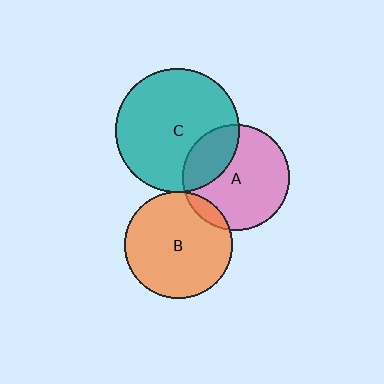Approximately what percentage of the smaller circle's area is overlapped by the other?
Approximately 5%.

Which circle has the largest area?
Circle C (teal).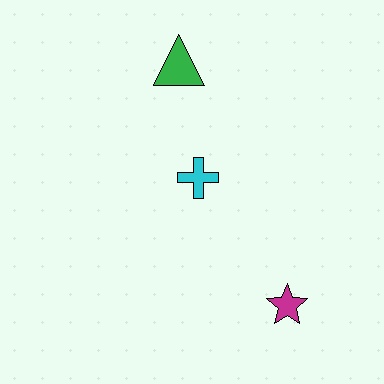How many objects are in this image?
There are 3 objects.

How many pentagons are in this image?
There are no pentagons.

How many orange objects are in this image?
There are no orange objects.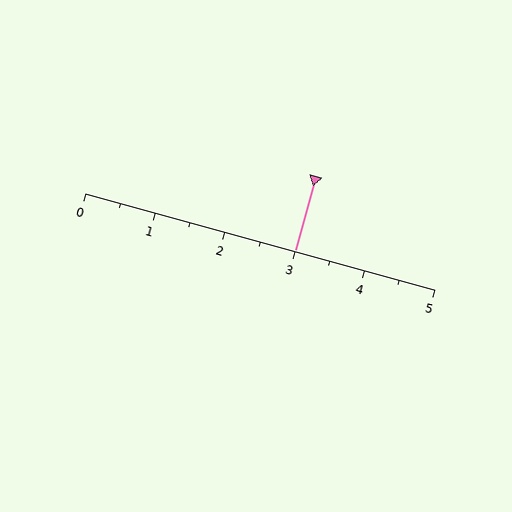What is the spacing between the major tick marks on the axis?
The major ticks are spaced 1 apart.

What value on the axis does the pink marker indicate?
The marker indicates approximately 3.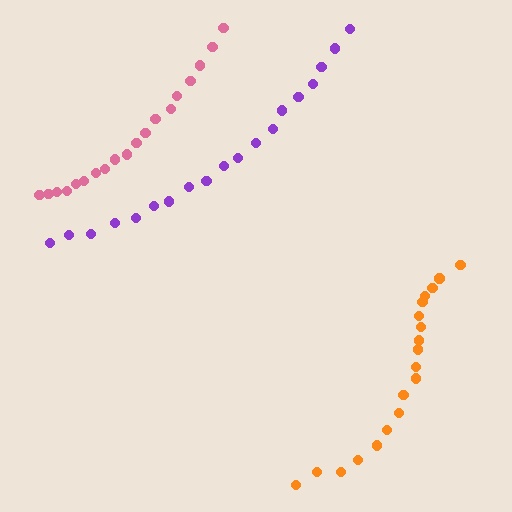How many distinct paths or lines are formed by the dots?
There are 3 distinct paths.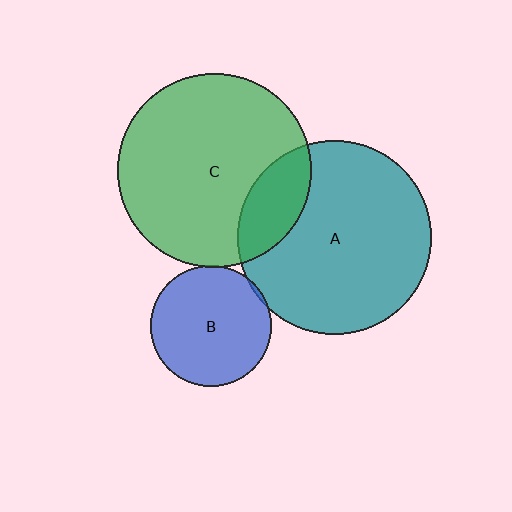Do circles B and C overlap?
Yes.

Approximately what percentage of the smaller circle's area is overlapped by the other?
Approximately 5%.